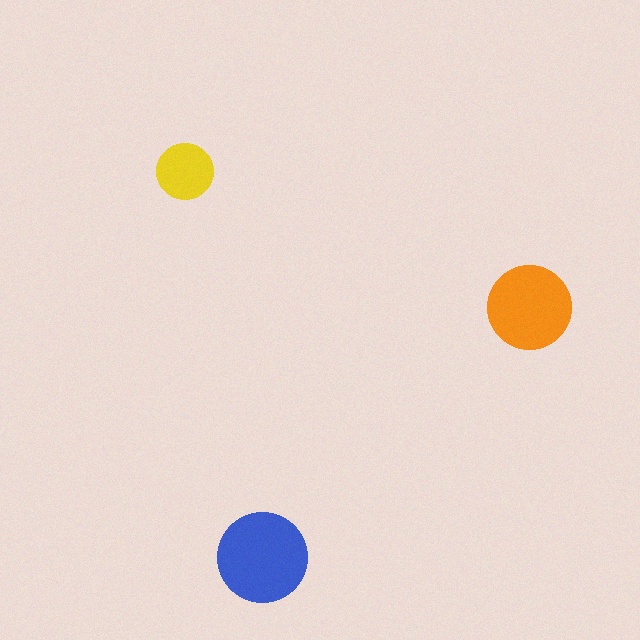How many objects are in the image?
There are 3 objects in the image.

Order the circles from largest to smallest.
the blue one, the orange one, the yellow one.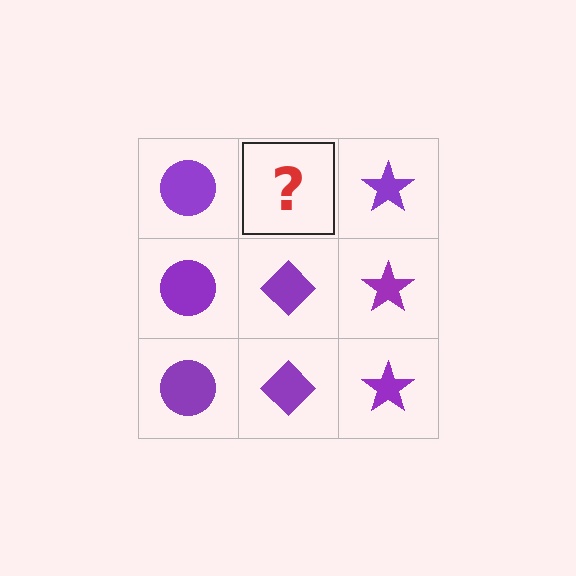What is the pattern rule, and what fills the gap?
The rule is that each column has a consistent shape. The gap should be filled with a purple diamond.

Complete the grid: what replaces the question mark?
The question mark should be replaced with a purple diamond.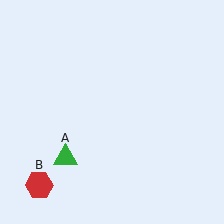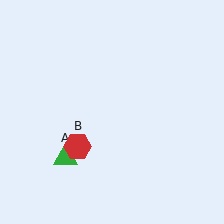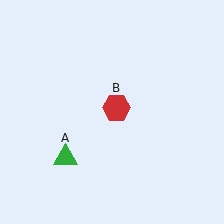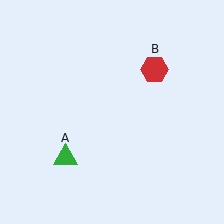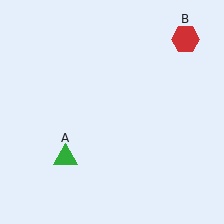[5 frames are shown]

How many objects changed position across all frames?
1 object changed position: red hexagon (object B).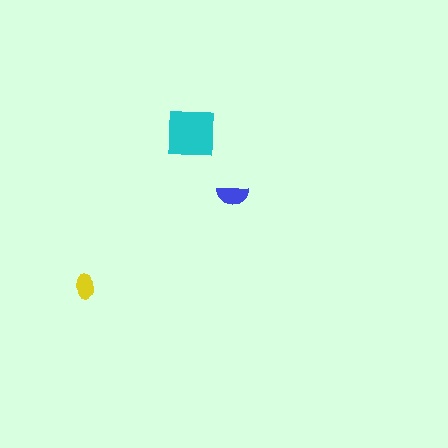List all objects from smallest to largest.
The yellow ellipse, the blue semicircle, the cyan square.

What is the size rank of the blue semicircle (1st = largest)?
2nd.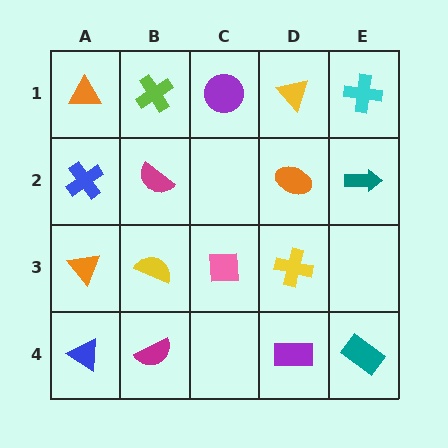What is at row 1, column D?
A yellow triangle.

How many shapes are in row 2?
4 shapes.